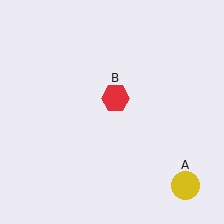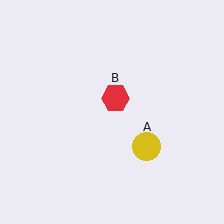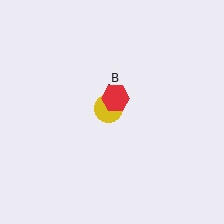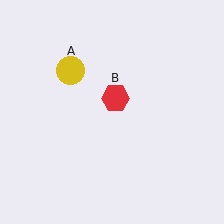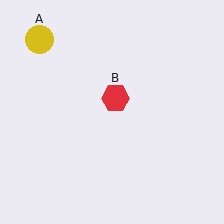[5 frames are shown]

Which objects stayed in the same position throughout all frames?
Red hexagon (object B) remained stationary.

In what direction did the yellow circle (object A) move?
The yellow circle (object A) moved up and to the left.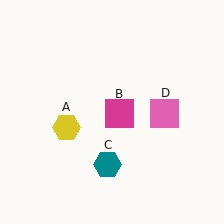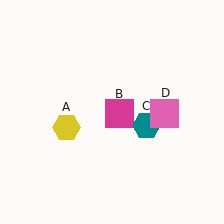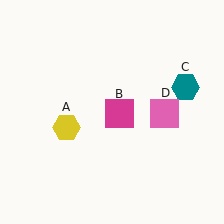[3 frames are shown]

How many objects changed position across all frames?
1 object changed position: teal hexagon (object C).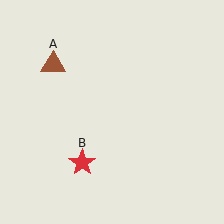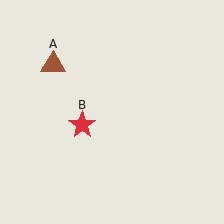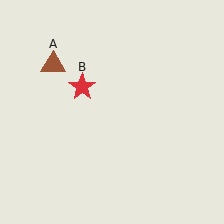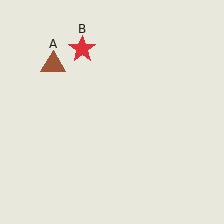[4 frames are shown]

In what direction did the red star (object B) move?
The red star (object B) moved up.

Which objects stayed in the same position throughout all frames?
Brown triangle (object A) remained stationary.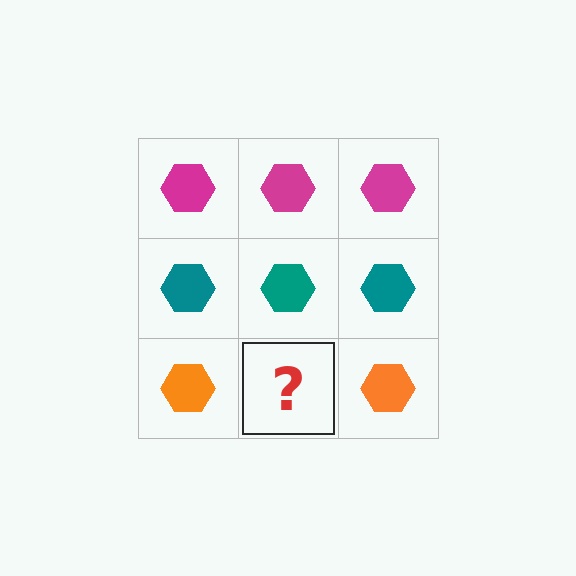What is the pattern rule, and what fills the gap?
The rule is that each row has a consistent color. The gap should be filled with an orange hexagon.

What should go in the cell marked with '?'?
The missing cell should contain an orange hexagon.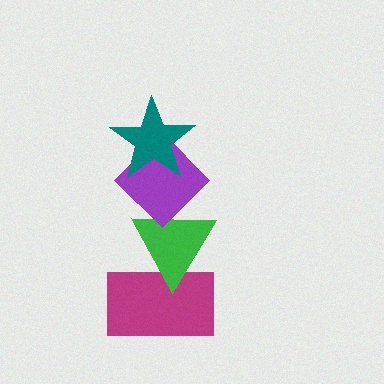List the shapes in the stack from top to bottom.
From top to bottom: the teal star, the purple diamond, the green triangle, the magenta rectangle.